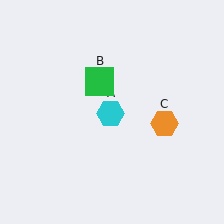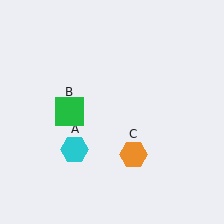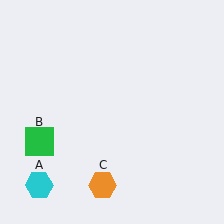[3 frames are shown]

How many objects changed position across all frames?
3 objects changed position: cyan hexagon (object A), green square (object B), orange hexagon (object C).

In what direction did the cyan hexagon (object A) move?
The cyan hexagon (object A) moved down and to the left.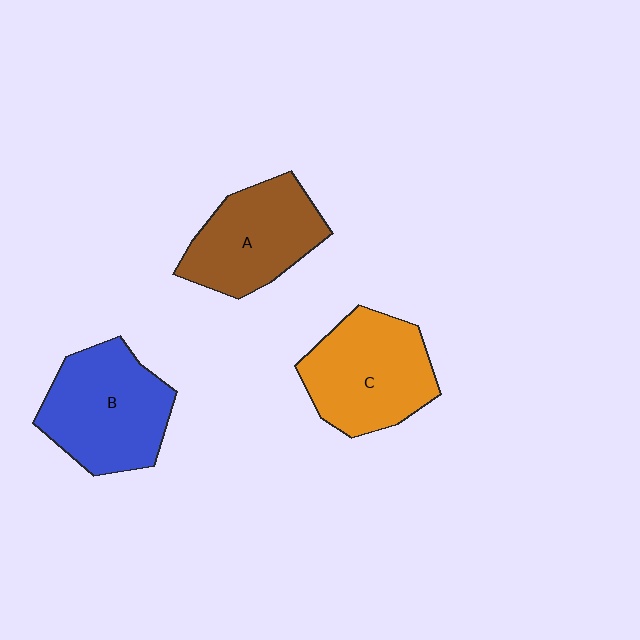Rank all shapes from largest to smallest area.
From largest to smallest: B (blue), C (orange), A (brown).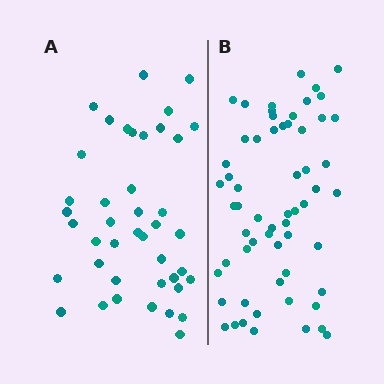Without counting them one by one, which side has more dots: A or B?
Region B (the right region) has more dots.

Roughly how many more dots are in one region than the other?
Region B has approximately 20 more dots than region A.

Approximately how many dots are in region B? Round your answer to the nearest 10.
About 60 dots.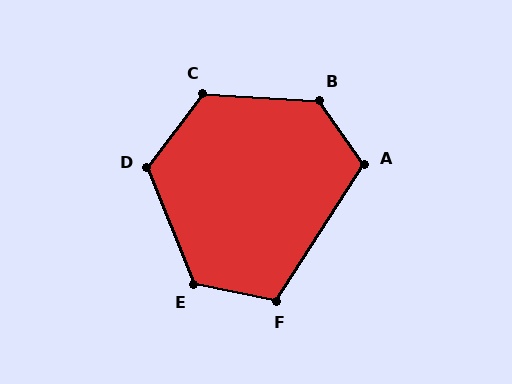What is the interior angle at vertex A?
Approximately 113 degrees (obtuse).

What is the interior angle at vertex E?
Approximately 123 degrees (obtuse).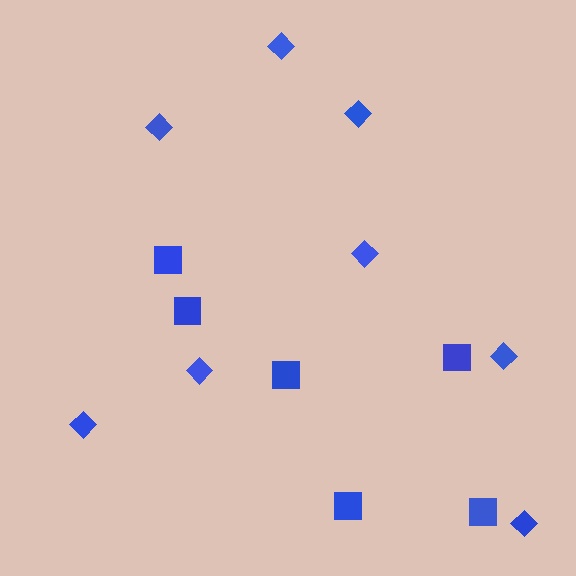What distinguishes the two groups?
There are 2 groups: one group of squares (6) and one group of diamonds (8).